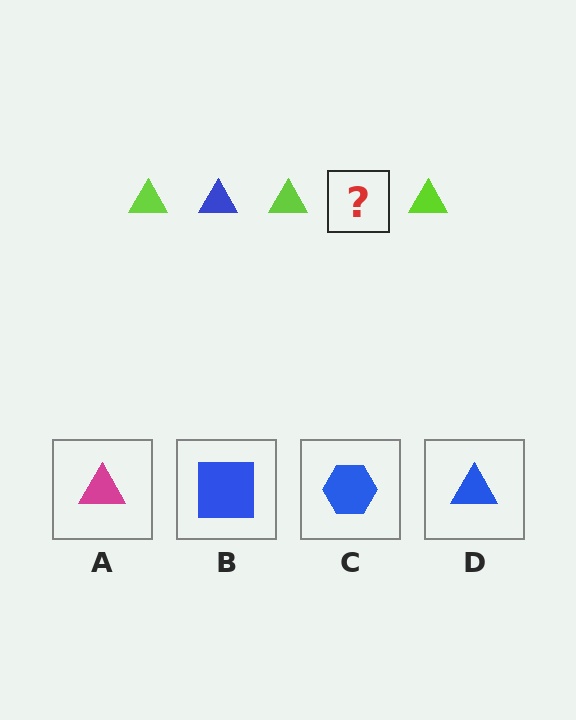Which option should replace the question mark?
Option D.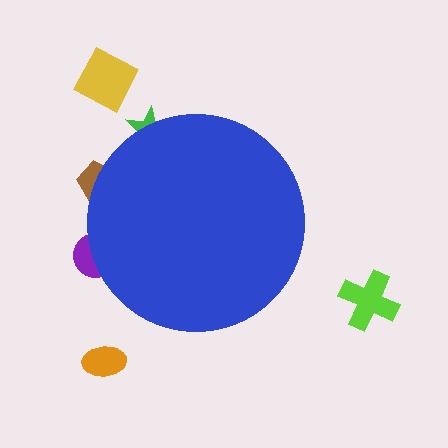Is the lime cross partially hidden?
No, the lime cross is fully visible.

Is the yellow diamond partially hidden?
No, the yellow diamond is fully visible.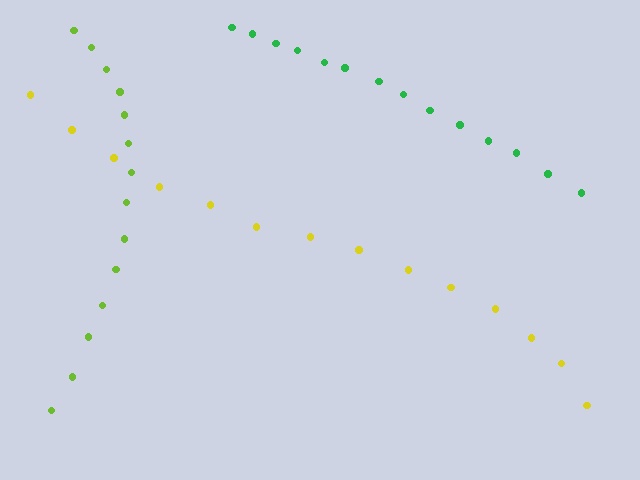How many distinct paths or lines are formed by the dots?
There are 3 distinct paths.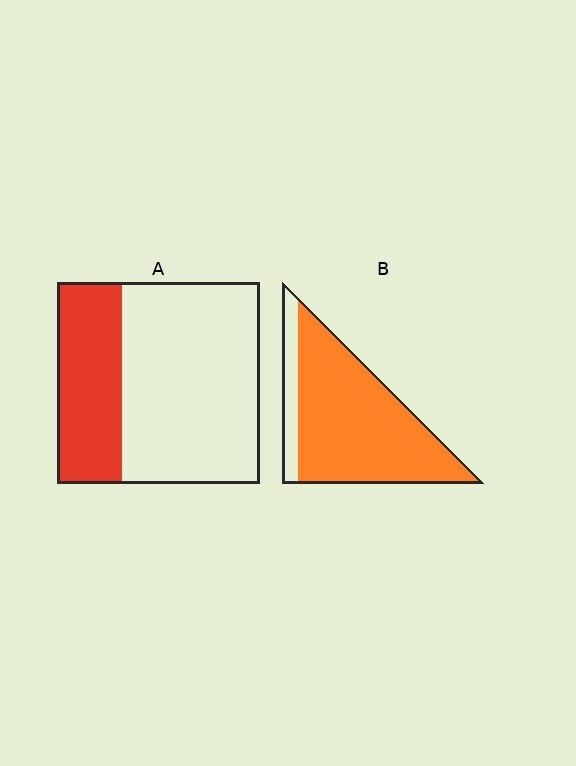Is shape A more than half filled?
No.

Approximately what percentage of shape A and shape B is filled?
A is approximately 30% and B is approximately 85%.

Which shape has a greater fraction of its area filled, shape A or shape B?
Shape B.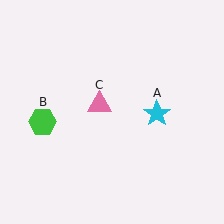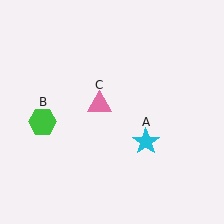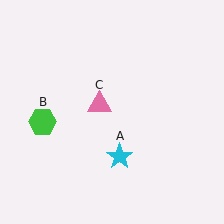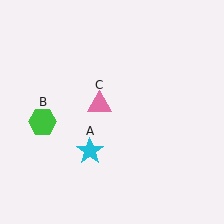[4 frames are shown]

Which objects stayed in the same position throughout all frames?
Green hexagon (object B) and pink triangle (object C) remained stationary.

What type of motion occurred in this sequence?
The cyan star (object A) rotated clockwise around the center of the scene.